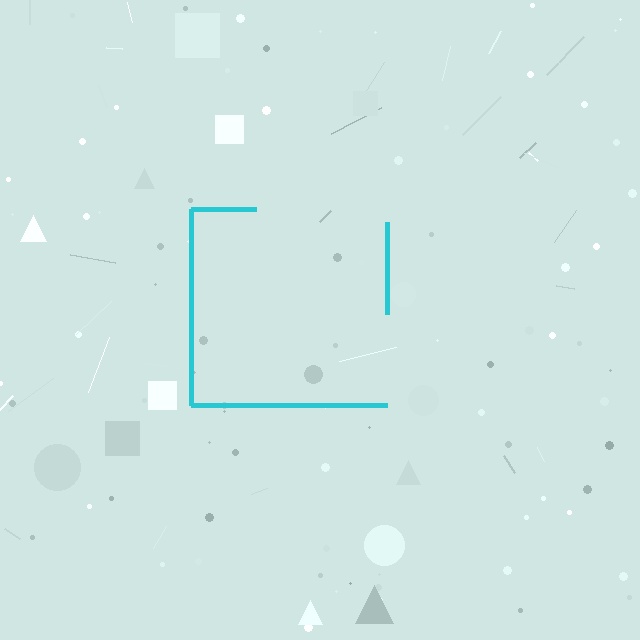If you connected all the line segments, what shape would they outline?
They would outline a square.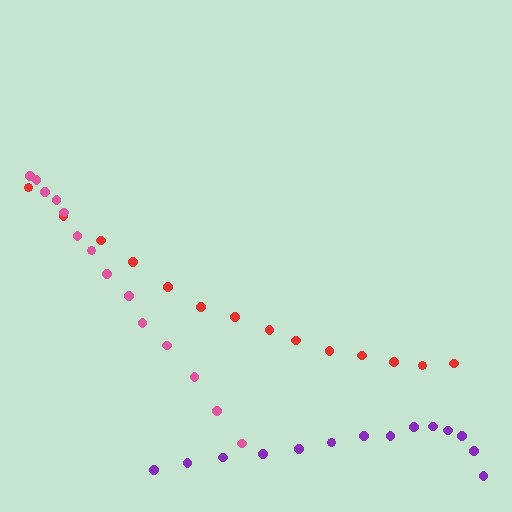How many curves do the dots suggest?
There are 3 distinct paths.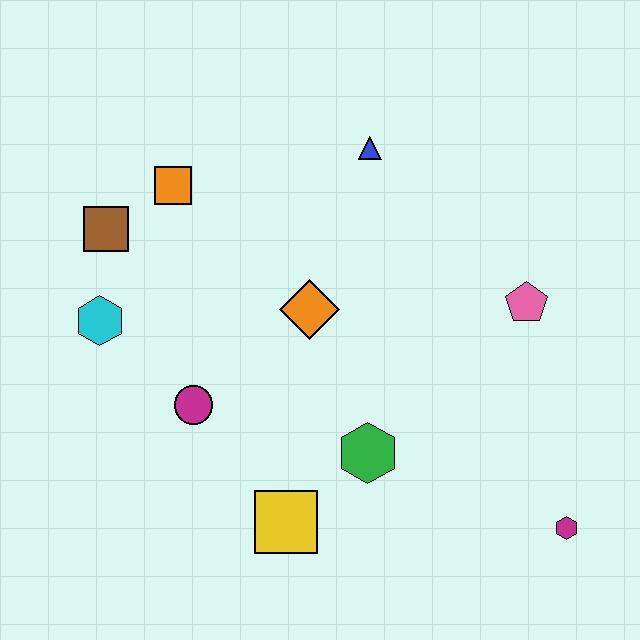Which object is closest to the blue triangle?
The orange diamond is closest to the blue triangle.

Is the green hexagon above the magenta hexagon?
Yes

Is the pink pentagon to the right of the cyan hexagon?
Yes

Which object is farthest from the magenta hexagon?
The brown square is farthest from the magenta hexagon.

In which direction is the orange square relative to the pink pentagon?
The orange square is to the left of the pink pentagon.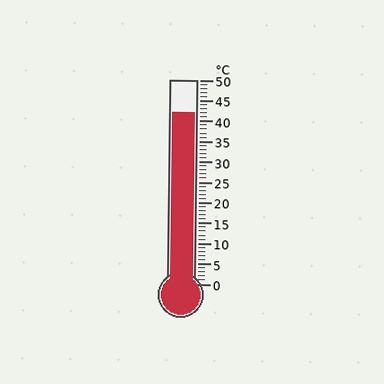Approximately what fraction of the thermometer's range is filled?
The thermometer is filled to approximately 85% of its range.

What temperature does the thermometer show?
The thermometer shows approximately 42°C.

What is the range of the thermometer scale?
The thermometer scale ranges from 0°C to 50°C.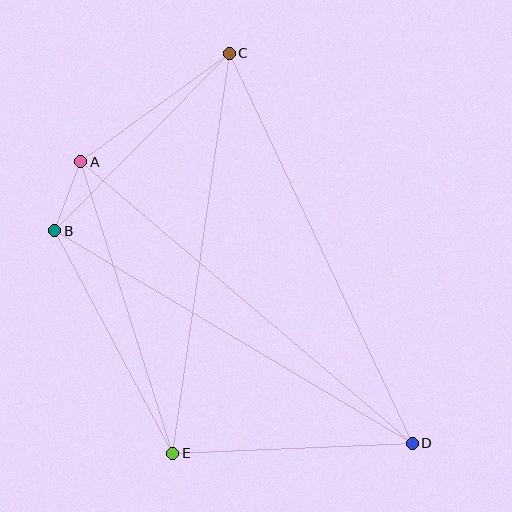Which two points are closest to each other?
Points A and B are closest to each other.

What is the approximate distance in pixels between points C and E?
The distance between C and E is approximately 404 pixels.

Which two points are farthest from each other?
Points A and D are farthest from each other.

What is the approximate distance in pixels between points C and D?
The distance between C and D is approximately 430 pixels.